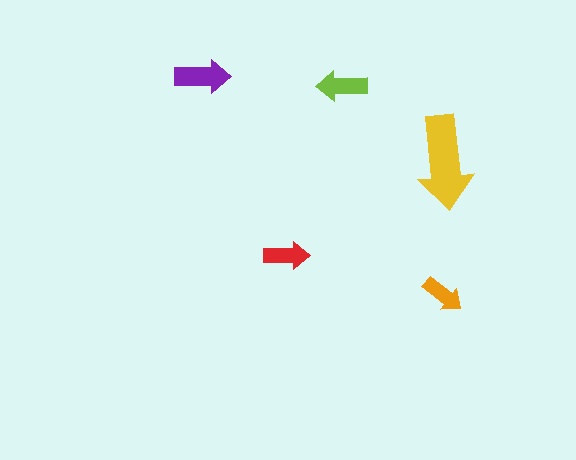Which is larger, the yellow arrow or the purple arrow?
The yellow one.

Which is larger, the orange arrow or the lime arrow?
The lime one.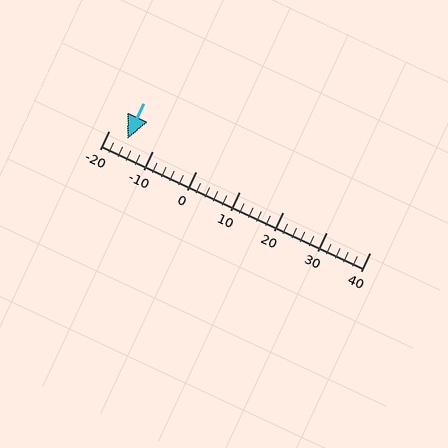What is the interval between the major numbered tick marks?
The major tick marks are spaced 10 units apart.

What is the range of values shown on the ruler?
The ruler shows values from -20 to 40.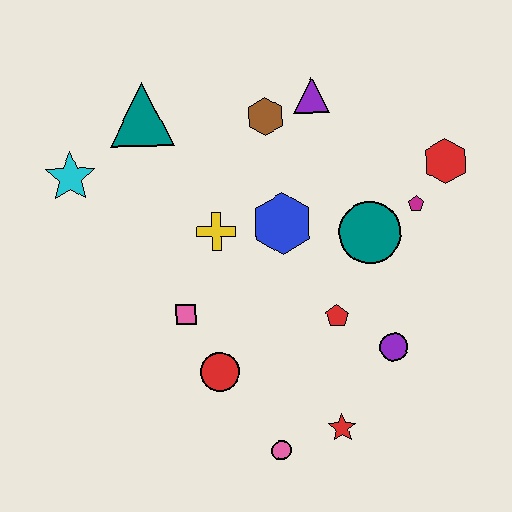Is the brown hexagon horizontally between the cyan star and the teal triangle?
No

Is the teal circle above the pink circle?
Yes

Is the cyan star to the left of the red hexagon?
Yes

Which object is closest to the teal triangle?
The cyan star is closest to the teal triangle.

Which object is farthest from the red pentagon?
The cyan star is farthest from the red pentagon.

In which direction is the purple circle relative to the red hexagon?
The purple circle is below the red hexagon.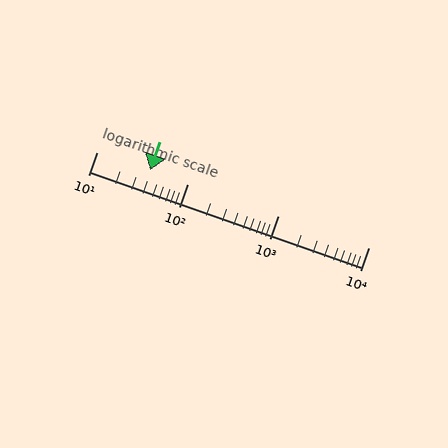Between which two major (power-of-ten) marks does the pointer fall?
The pointer is between 10 and 100.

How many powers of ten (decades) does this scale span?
The scale spans 3 decades, from 10 to 10000.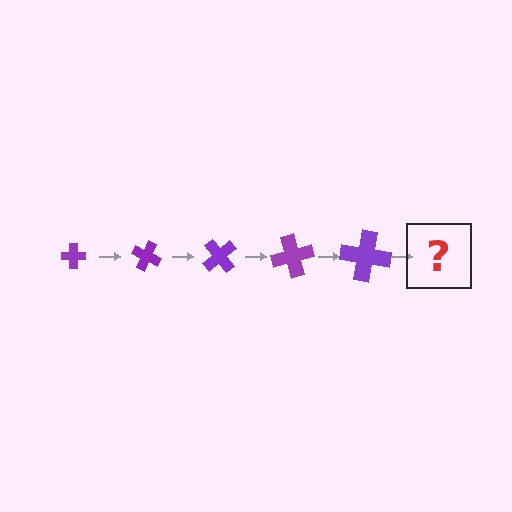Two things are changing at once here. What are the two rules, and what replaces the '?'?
The two rules are that the cross grows larger each step and it rotates 25 degrees each step. The '?' should be a cross, larger than the previous one and rotated 125 degrees from the start.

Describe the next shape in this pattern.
It should be a cross, larger than the previous one and rotated 125 degrees from the start.